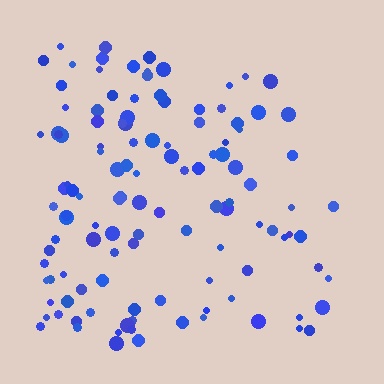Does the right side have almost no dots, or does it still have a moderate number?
Still a moderate number, just noticeably fewer than the left.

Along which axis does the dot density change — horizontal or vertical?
Horizontal.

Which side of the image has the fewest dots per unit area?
The right.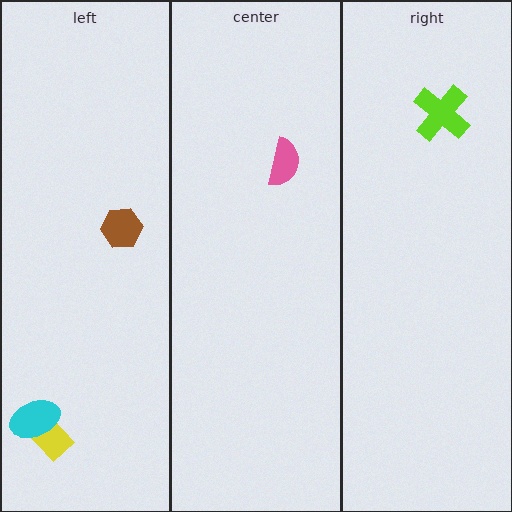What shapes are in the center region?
The pink semicircle.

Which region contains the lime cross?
The right region.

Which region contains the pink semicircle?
The center region.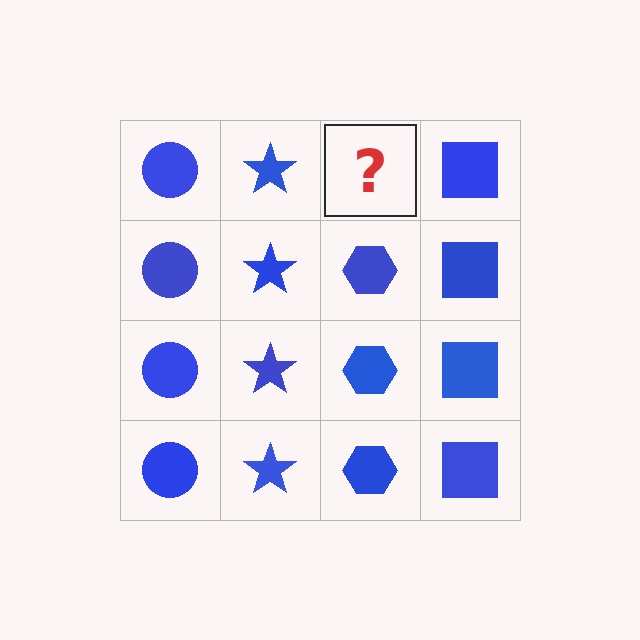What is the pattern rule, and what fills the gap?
The rule is that each column has a consistent shape. The gap should be filled with a blue hexagon.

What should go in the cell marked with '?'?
The missing cell should contain a blue hexagon.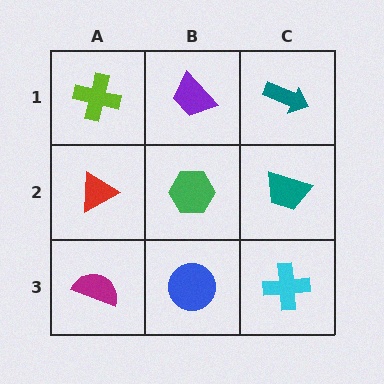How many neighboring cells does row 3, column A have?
2.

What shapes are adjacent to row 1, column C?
A teal trapezoid (row 2, column C), a purple trapezoid (row 1, column B).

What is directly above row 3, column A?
A red triangle.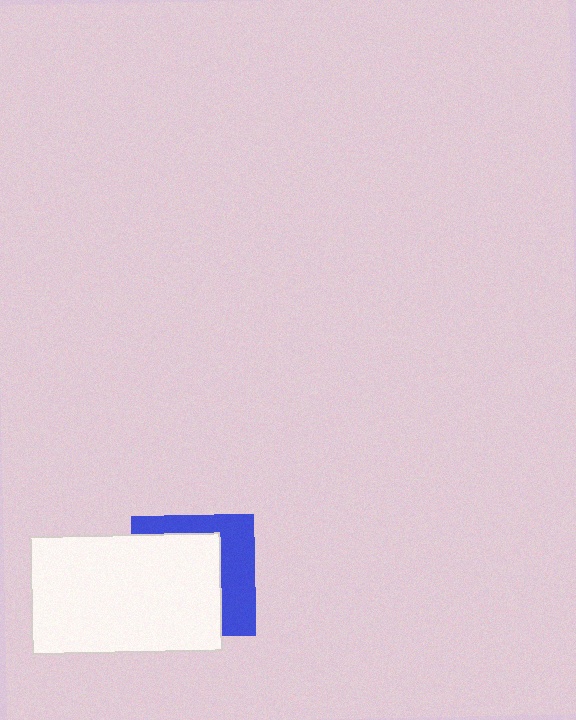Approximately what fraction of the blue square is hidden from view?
Roughly 62% of the blue square is hidden behind the white rectangle.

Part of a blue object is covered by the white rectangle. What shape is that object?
It is a square.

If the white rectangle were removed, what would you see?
You would see the complete blue square.